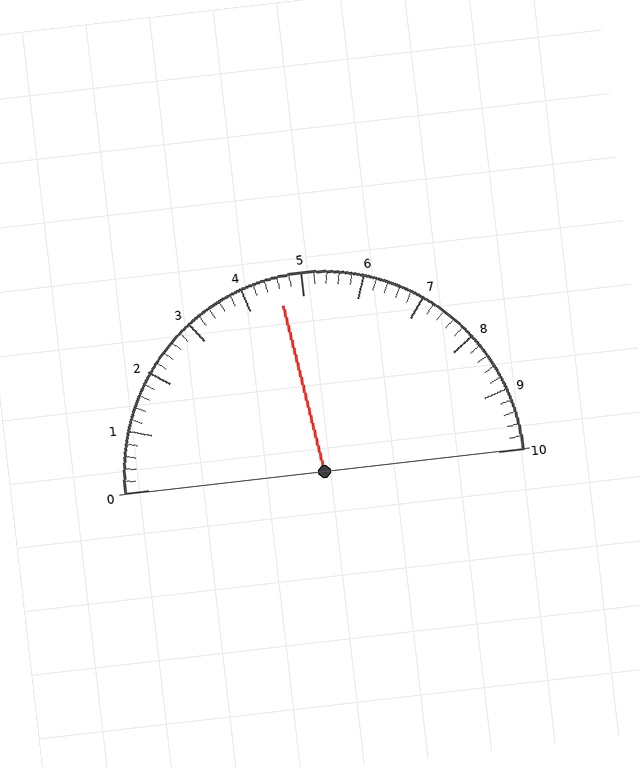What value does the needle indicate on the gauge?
The needle indicates approximately 4.6.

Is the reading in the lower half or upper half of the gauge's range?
The reading is in the lower half of the range (0 to 10).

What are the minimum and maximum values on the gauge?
The gauge ranges from 0 to 10.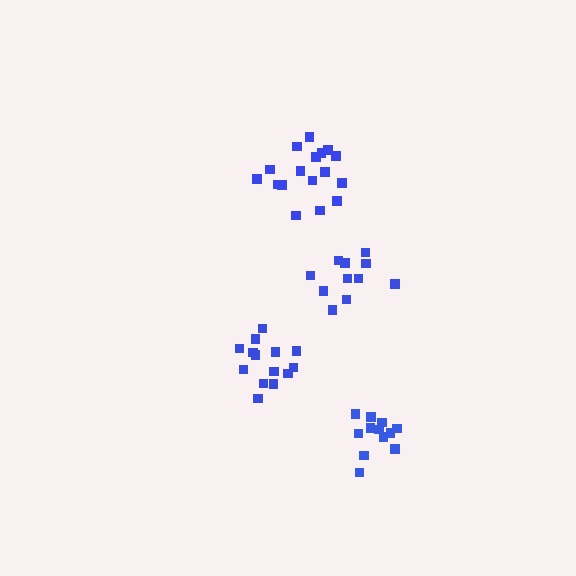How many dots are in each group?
Group 1: 14 dots, Group 2: 17 dots, Group 3: 11 dots, Group 4: 12 dots (54 total).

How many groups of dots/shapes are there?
There are 4 groups.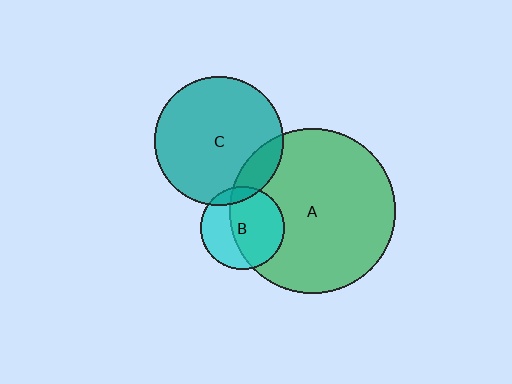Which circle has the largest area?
Circle A (green).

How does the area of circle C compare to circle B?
Approximately 2.4 times.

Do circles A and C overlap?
Yes.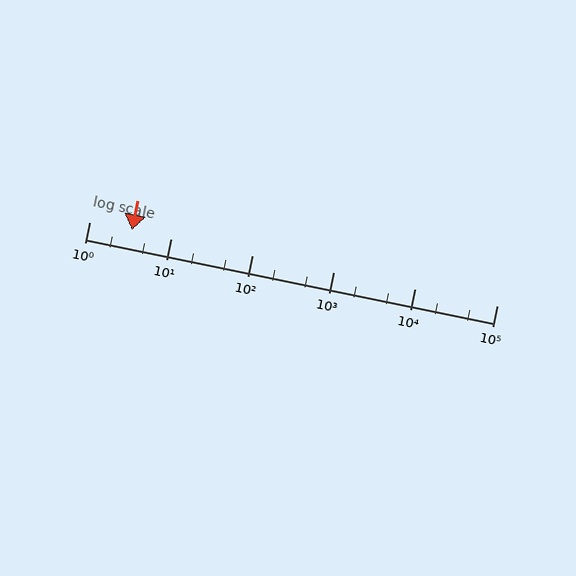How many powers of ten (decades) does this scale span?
The scale spans 5 decades, from 1 to 100000.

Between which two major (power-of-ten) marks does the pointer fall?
The pointer is between 1 and 10.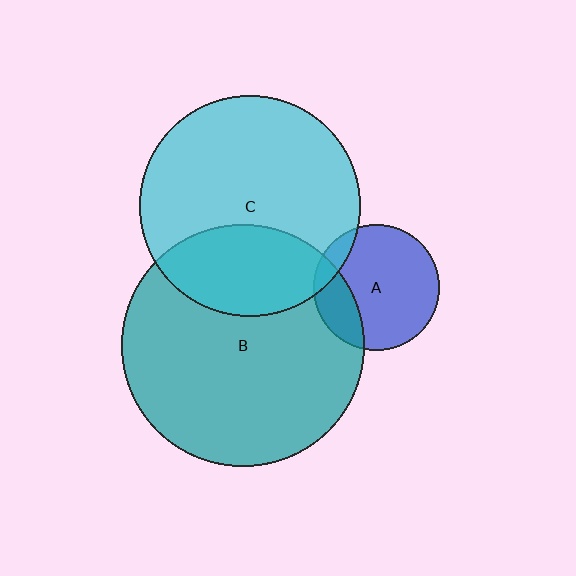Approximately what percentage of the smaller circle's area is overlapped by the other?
Approximately 10%.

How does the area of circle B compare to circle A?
Approximately 3.7 times.